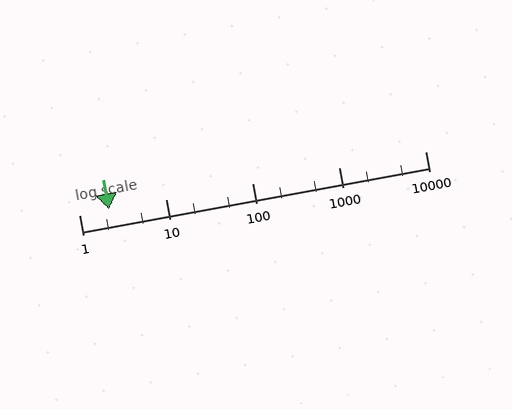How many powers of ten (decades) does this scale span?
The scale spans 4 decades, from 1 to 10000.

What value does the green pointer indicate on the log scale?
The pointer indicates approximately 2.2.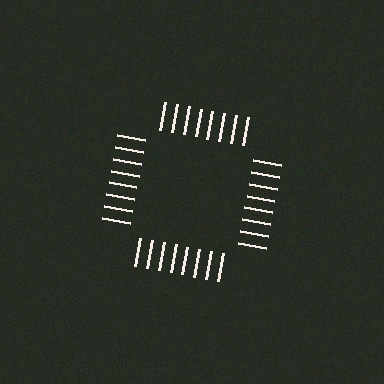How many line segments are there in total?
32 — 8 along each of the 4 edges.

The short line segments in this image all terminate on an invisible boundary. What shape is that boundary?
An illusory square — the line segments terminate on its edges but no continuous stroke is drawn.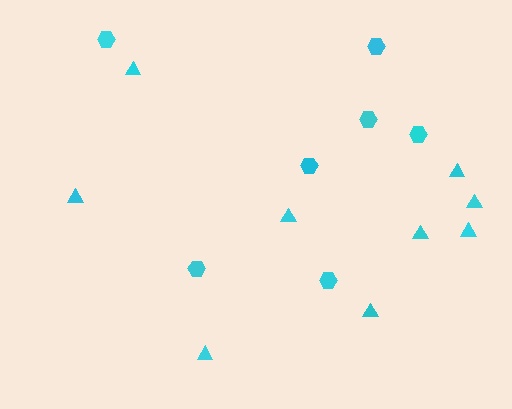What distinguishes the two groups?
There are 2 groups: one group of hexagons (7) and one group of triangles (9).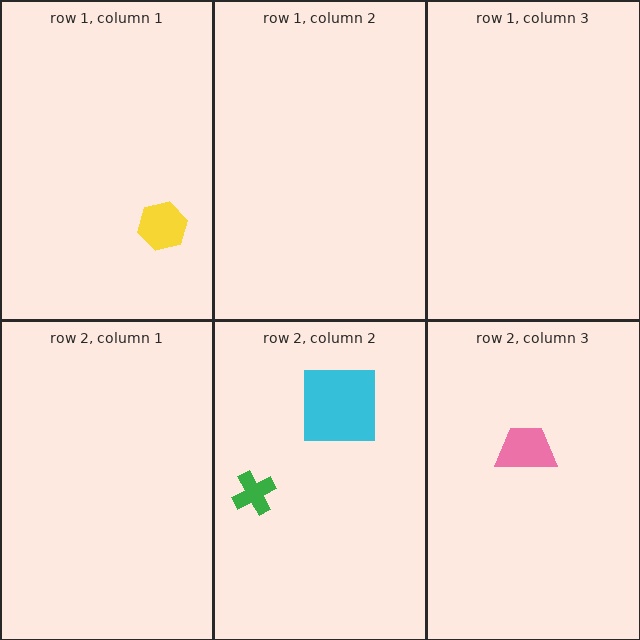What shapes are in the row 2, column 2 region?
The green cross, the cyan square.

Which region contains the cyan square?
The row 2, column 2 region.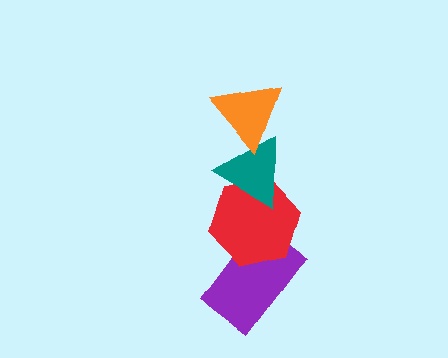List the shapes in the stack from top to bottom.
From top to bottom: the orange triangle, the teal triangle, the red hexagon, the purple rectangle.